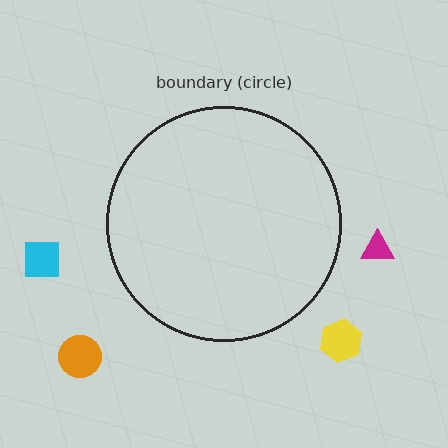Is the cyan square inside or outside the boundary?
Outside.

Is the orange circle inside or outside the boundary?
Outside.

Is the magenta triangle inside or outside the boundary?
Outside.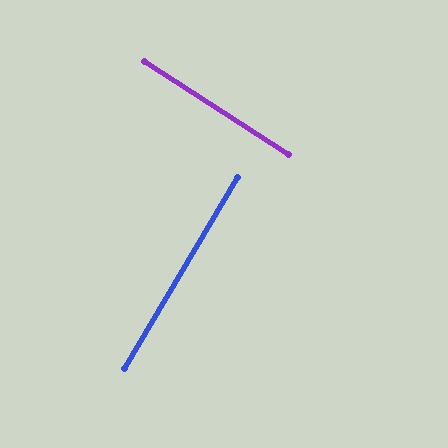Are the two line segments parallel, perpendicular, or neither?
Perpendicular — they meet at approximately 88°.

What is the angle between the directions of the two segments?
Approximately 88 degrees.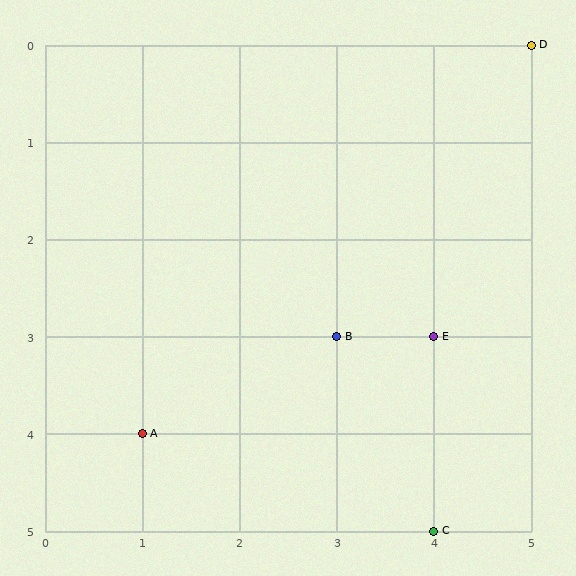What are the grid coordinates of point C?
Point C is at grid coordinates (4, 5).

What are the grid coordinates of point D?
Point D is at grid coordinates (5, 0).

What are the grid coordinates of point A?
Point A is at grid coordinates (1, 4).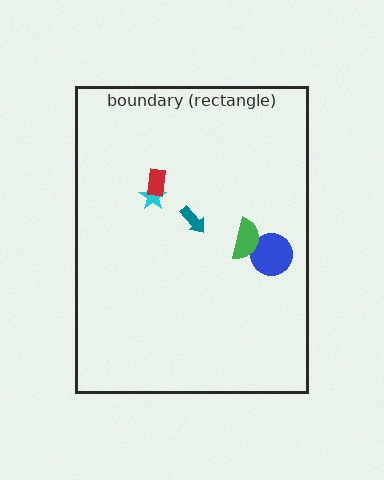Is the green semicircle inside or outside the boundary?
Inside.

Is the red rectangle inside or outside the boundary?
Inside.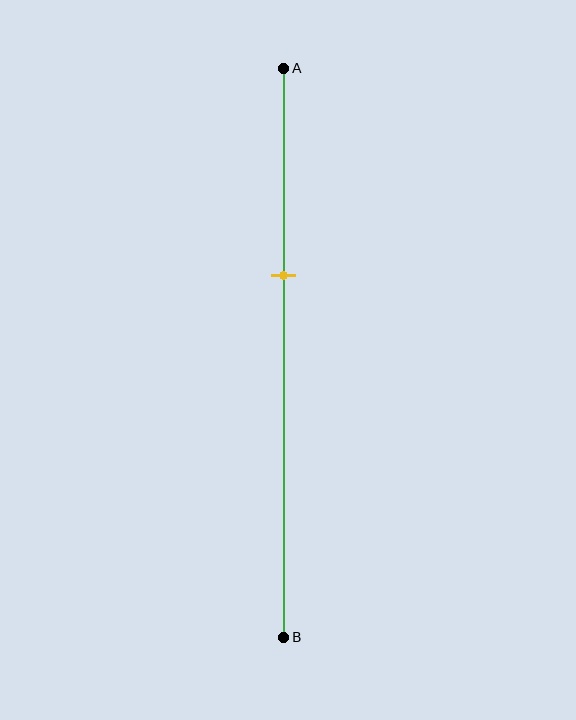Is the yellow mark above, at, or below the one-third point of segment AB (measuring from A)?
The yellow mark is below the one-third point of segment AB.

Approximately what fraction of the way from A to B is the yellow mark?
The yellow mark is approximately 35% of the way from A to B.